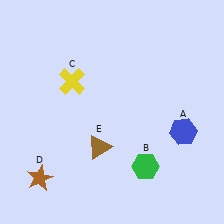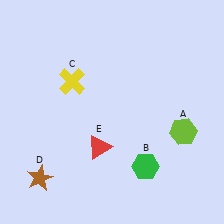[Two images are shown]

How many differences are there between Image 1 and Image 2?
There are 2 differences between the two images.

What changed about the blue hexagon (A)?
In Image 1, A is blue. In Image 2, it changed to lime.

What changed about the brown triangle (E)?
In Image 1, E is brown. In Image 2, it changed to red.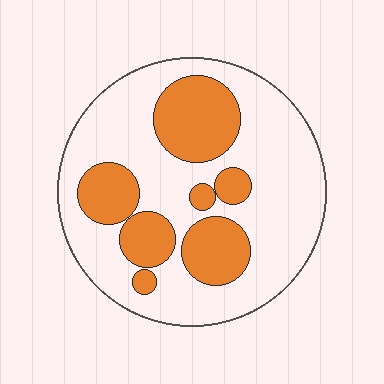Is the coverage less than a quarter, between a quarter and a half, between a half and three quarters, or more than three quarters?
Between a quarter and a half.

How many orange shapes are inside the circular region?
7.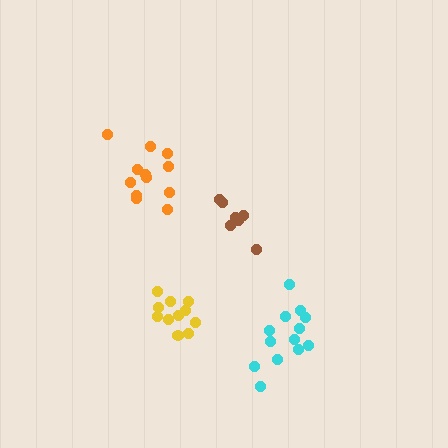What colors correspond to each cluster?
The clusters are colored: yellow, brown, orange, cyan.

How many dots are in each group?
Group 1: 11 dots, Group 2: 7 dots, Group 3: 12 dots, Group 4: 13 dots (43 total).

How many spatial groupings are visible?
There are 4 spatial groupings.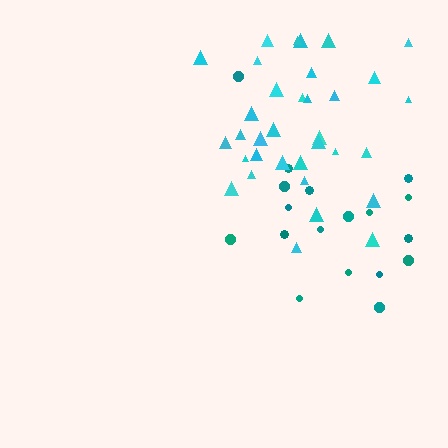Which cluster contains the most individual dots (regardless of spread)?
Cyan (34).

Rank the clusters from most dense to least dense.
cyan, teal.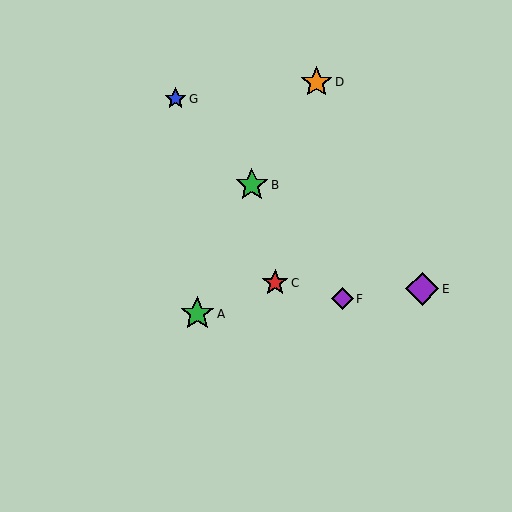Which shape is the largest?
The green star (labeled A) is the largest.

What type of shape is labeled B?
Shape B is a green star.